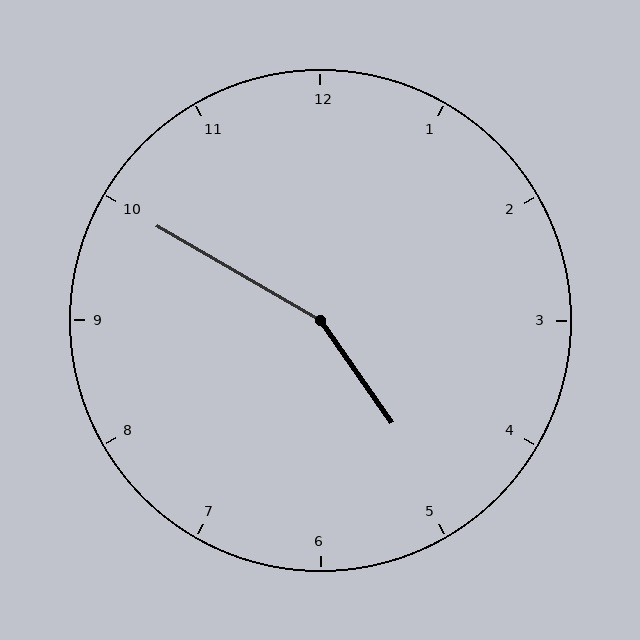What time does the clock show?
4:50.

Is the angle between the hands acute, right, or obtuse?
It is obtuse.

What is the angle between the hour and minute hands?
Approximately 155 degrees.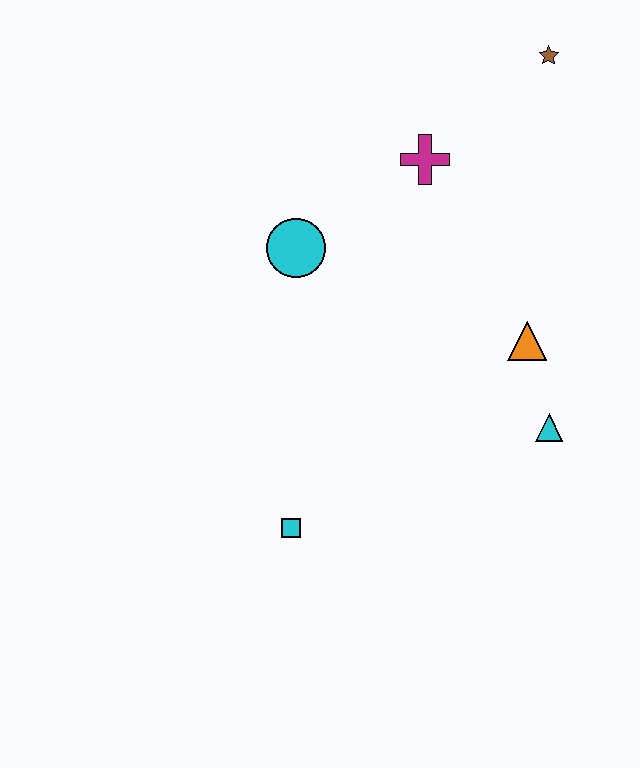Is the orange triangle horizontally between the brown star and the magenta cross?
Yes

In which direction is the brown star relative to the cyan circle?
The brown star is to the right of the cyan circle.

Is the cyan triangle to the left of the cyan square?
No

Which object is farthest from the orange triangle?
The cyan square is farthest from the orange triangle.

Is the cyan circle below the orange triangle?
No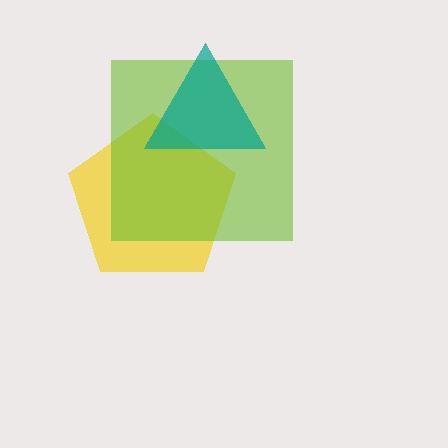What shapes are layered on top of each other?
The layered shapes are: a yellow pentagon, a lime square, a teal triangle.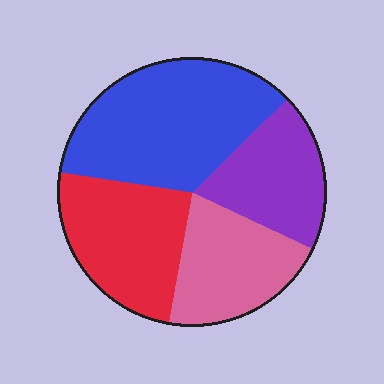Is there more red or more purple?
Red.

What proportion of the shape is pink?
Pink covers 21% of the shape.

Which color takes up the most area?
Blue, at roughly 35%.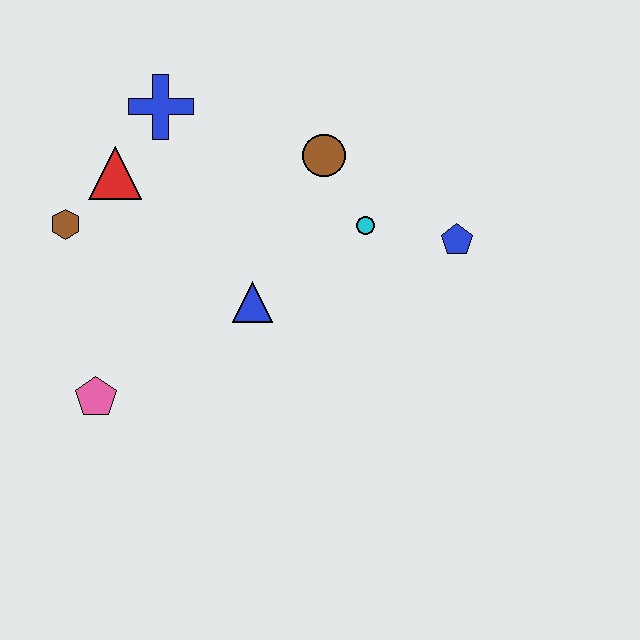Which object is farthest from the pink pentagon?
The blue pentagon is farthest from the pink pentagon.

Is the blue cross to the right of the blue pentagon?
No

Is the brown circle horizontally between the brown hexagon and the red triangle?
No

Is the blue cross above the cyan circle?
Yes